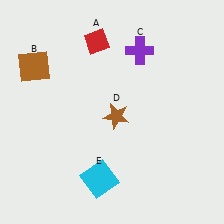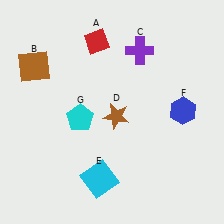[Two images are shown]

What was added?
A blue hexagon (F), a cyan pentagon (G) were added in Image 2.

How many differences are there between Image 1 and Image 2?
There are 2 differences between the two images.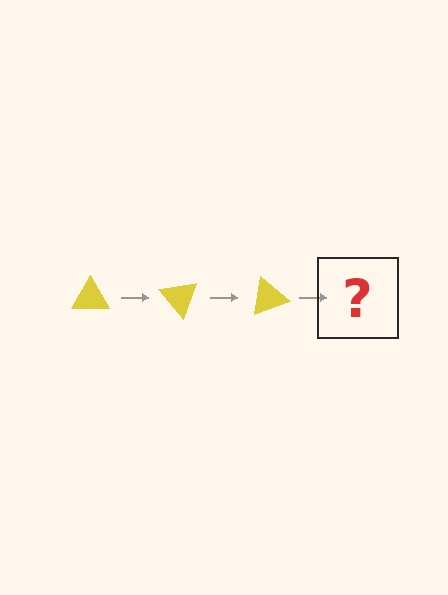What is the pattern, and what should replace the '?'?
The pattern is that the triangle rotates 50 degrees each step. The '?' should be a yellow triangle rotated 150 degrees.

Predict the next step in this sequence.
The next step is a yellow triangle rotated 150 degrees.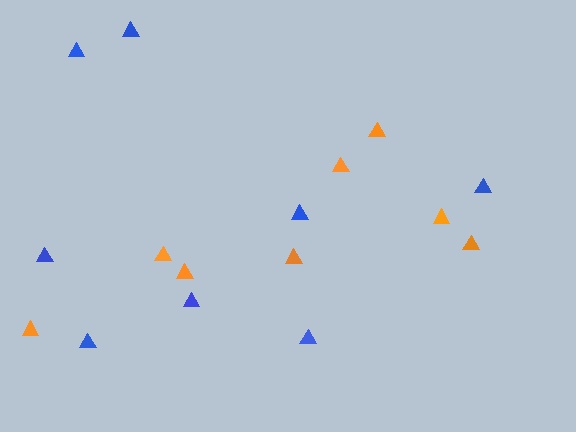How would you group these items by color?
There are 2 groups: one group of blue triangles (8) and one group of orange triangles (8).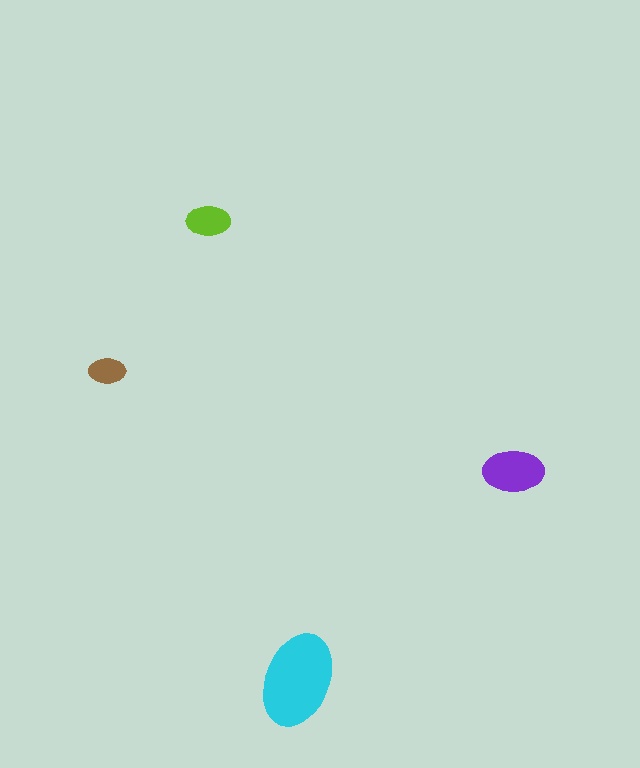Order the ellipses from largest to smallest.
the cyan one, the purple one, the lime one, the brown one.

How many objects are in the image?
There are 4 objects in the image.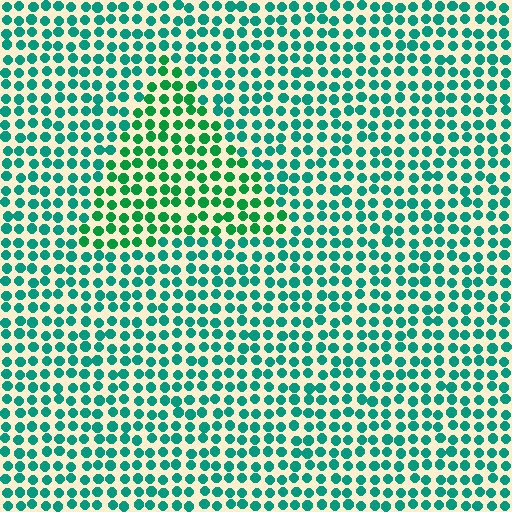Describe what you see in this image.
The image is filled with small teal elements in a uniform arrangement. A triangle-shaped region is visible where the elements are tinted to a slightly different hue, forming a subtle color boundary.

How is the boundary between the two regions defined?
The boundary is defined purely by a slight shift in hue (about 28 degrees). Spacing, size, and orientation are identical on both sides.